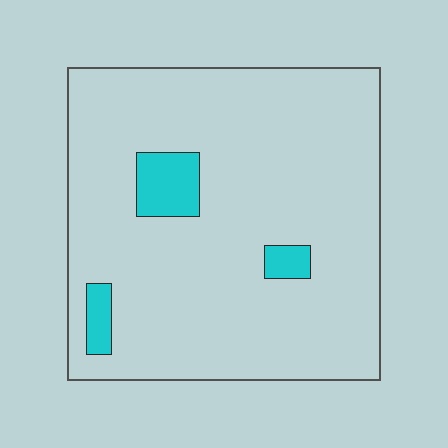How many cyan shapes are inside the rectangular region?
3.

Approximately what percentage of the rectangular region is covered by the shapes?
Approximately 10%.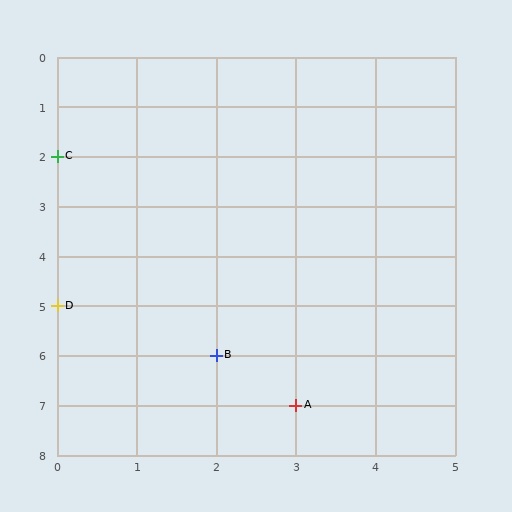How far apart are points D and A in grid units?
Points D and A are 3 columns and 2 rows apart (about 3.6 grid units diagonally).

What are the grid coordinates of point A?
Point A is at grid coordinates (3, 7).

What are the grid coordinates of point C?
Point C is at grid coordinates (0, 2).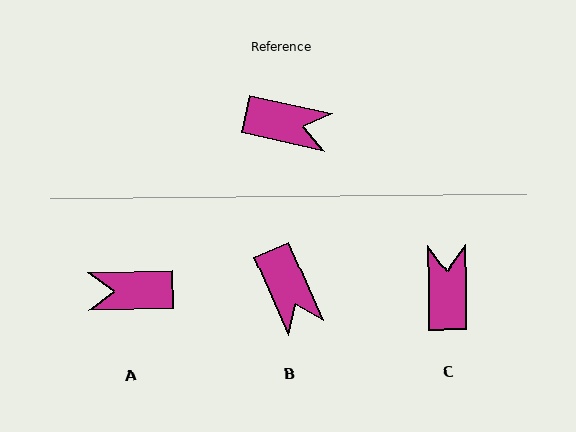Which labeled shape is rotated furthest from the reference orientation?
A, about 166 degrees away.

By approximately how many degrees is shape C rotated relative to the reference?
Approximately 103 degrees counter-clockwise.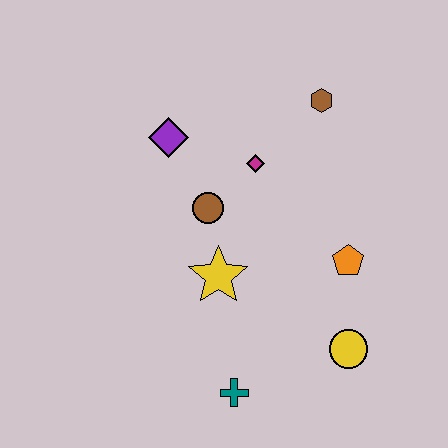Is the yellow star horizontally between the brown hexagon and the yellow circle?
No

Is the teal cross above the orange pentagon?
No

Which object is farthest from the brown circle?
The yellow circle is farthest from the brown circle.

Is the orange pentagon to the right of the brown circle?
Yes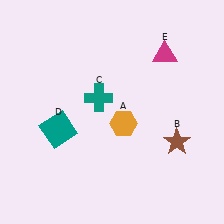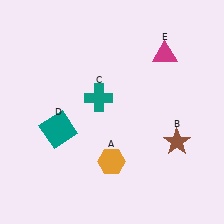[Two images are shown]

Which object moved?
The orange hexagon (A) moved down.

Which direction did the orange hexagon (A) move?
The orange hexagon (A) moved down.